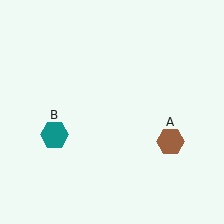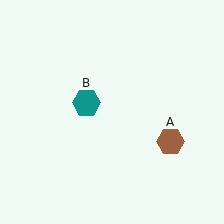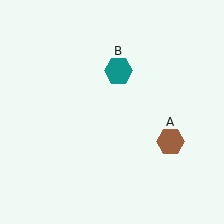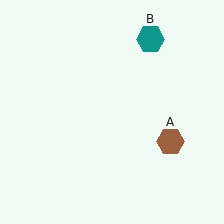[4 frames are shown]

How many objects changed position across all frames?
1 object changed position: teal hexagon (object B).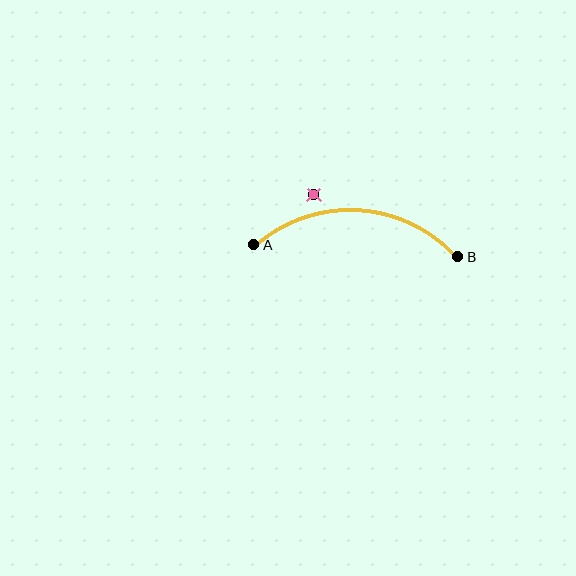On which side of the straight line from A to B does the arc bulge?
The arc bulges above the straight line connecting A and B.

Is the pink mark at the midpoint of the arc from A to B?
No — the pink mark does not lie on the arc at all. It sits slightly outside the curve.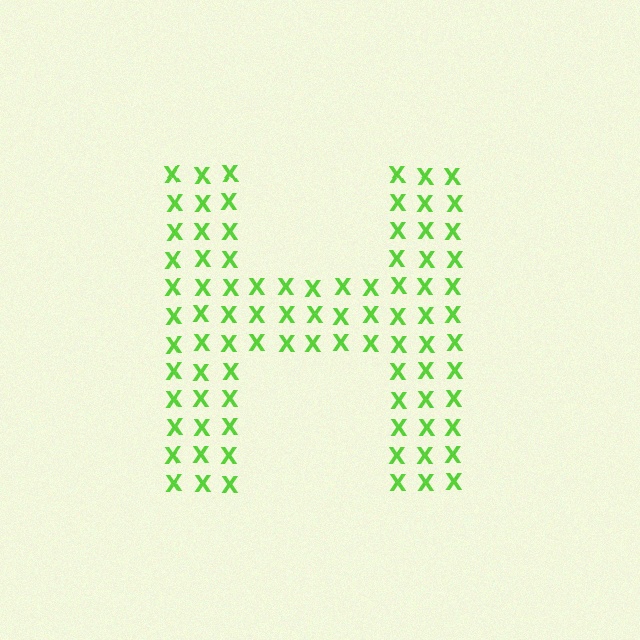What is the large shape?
The large shape is the letter H.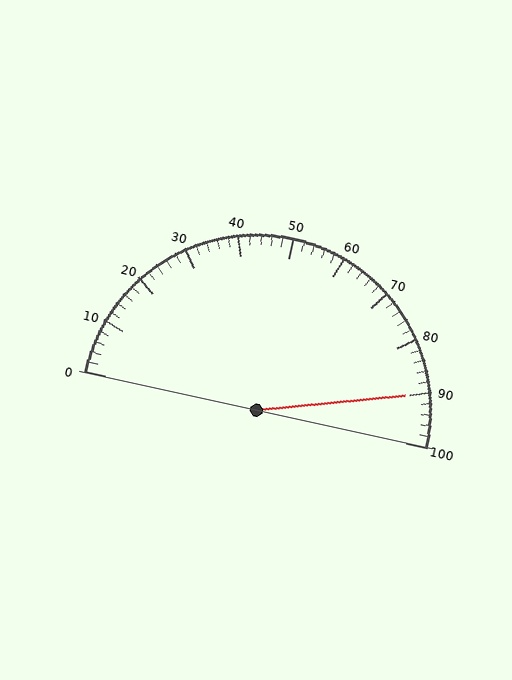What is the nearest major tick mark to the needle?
The nearest major tick mark is 90.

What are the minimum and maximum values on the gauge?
The gauge ranges from 0 to 100.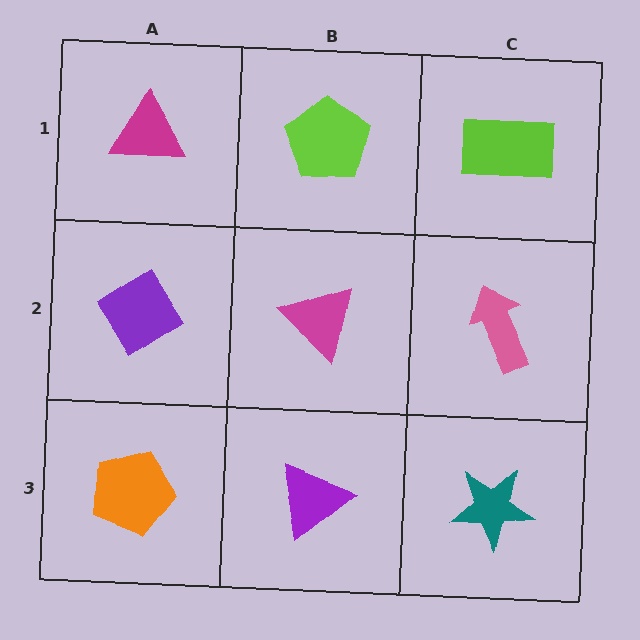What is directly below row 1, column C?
A pink arrow.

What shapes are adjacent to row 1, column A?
A purple diamond (row 2, column A), a lime pentagon (row 1, column B).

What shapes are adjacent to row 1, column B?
A magenta triangle (row 2, column B), a magenta triangle (row 1, column A), a lime rectangle (row 1, column C).